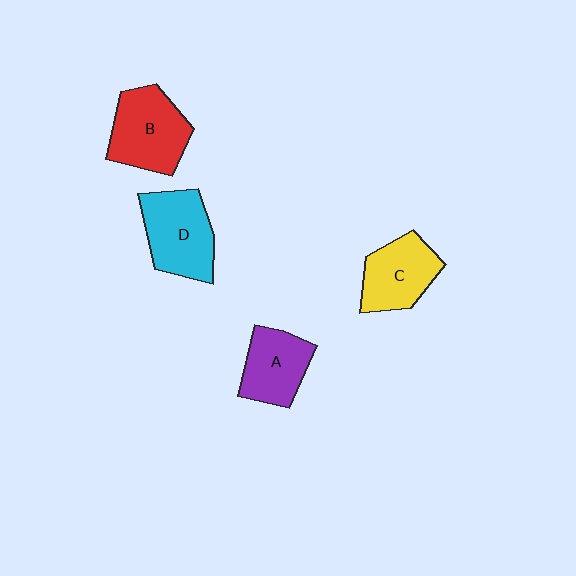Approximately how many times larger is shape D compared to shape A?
Approximately 1.3 times.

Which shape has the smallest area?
Shape A (purple).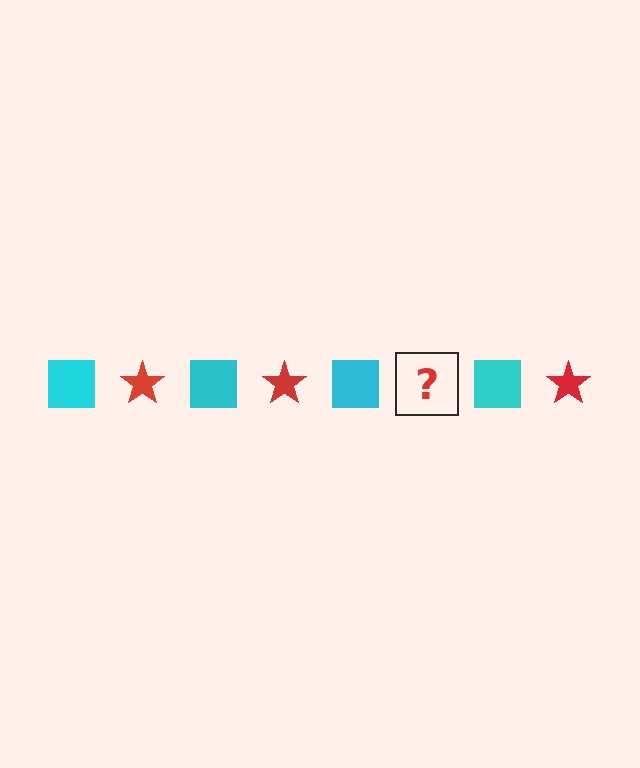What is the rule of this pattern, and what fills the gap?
The rule is that the pattern alternates between cyan square and red star. The gap should be filled with a red star.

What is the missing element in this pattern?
The missing element is a red star.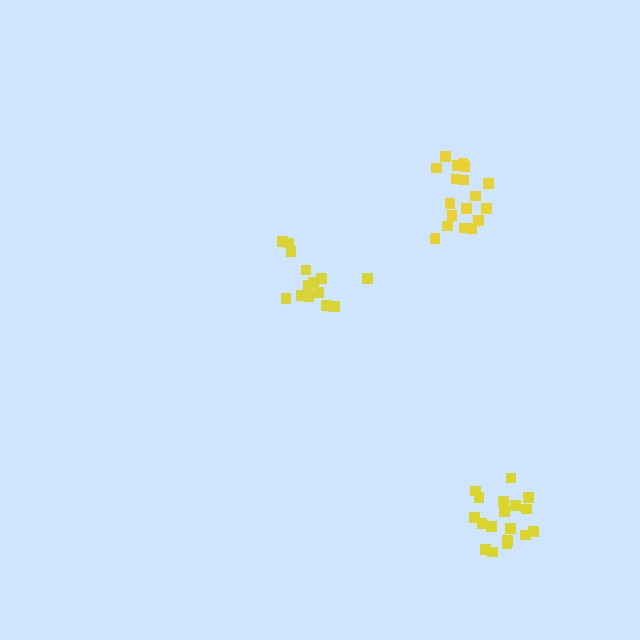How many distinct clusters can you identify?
There are 3 distinct clusters.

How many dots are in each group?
Group 1: 18 dots, Group 2: 18 dots, Group 3: 14 dots (50 total).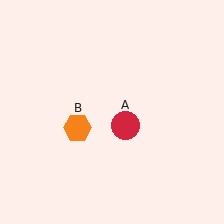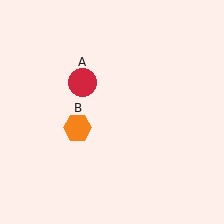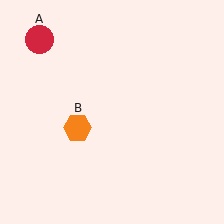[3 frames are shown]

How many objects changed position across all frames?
1 object changed position: red circle (object A).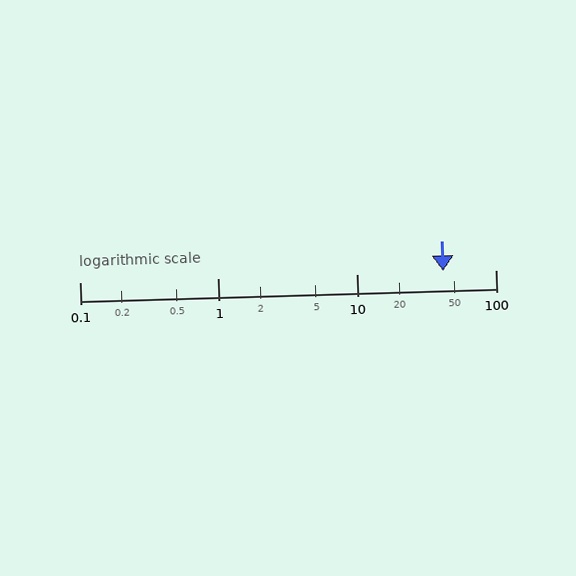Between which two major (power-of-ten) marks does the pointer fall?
The pointer is between 10 and 100.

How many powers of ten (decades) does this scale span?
The scale spans 3 decades, from 0.1 to 100.